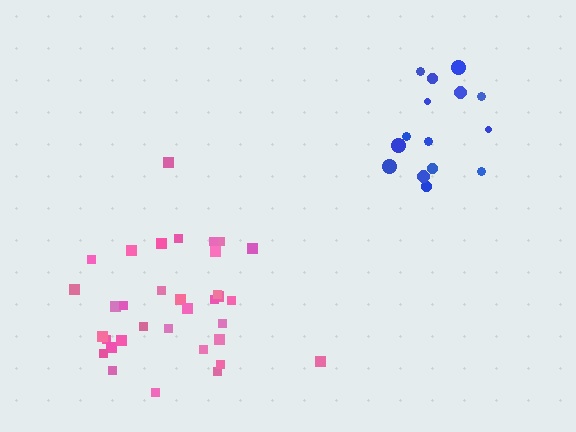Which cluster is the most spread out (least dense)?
Pink.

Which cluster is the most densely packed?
Blue.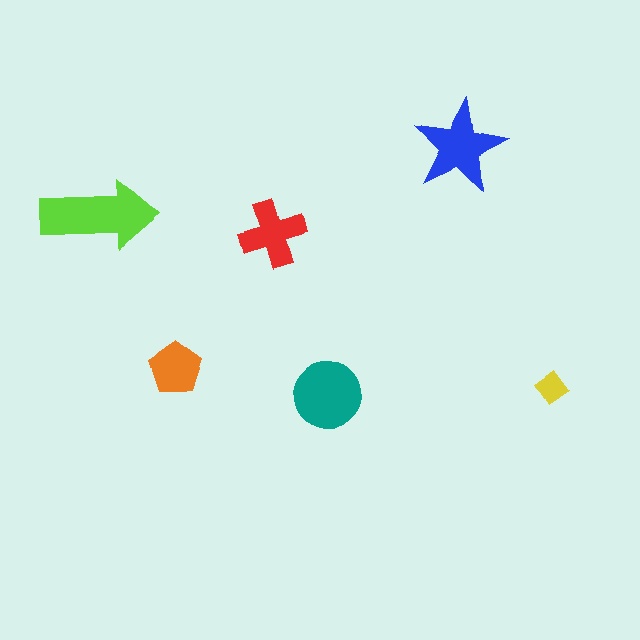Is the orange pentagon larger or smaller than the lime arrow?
Smaller.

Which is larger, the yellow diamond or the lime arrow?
The lime arrow.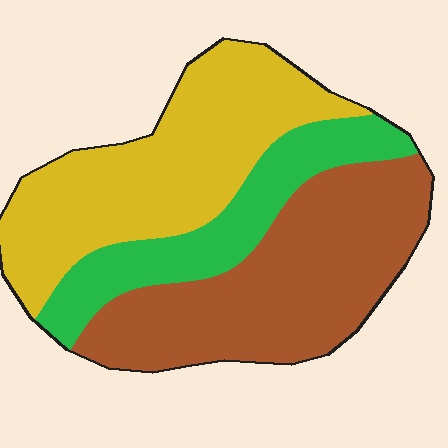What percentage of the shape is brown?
Brown takes up about two fifths (2/5) of the shape.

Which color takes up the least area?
Green, at roughly 20%.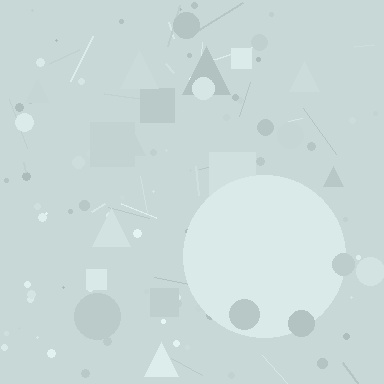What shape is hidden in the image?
A circle is hidden in the image.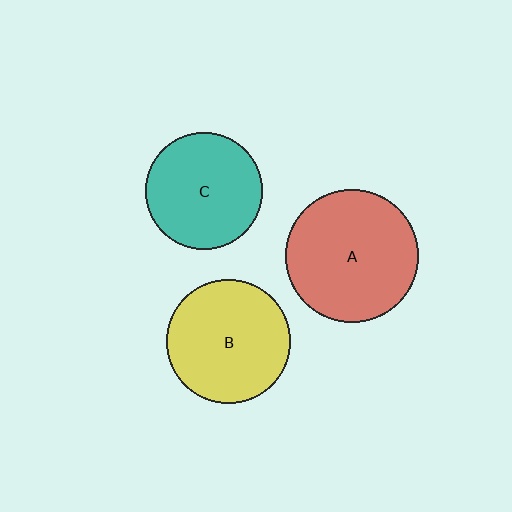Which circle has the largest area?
Circle A (red).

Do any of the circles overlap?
No, none of the circles overlap.